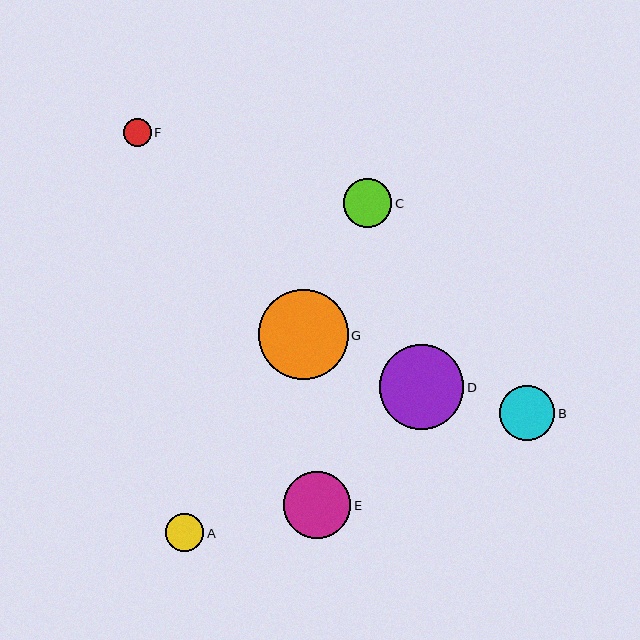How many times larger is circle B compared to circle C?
Circle B is approximately 1.1 times the size of circle C.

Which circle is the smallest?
Circle F is the smallest with a size of approximately 27 pixels.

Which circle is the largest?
Circle G is the largest with a size of approximately 89 pixels.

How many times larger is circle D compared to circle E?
Circle D is approximately 1.3 times the size of circle E.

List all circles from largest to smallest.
From largest to smallest: G, D, E, B, C, A, F.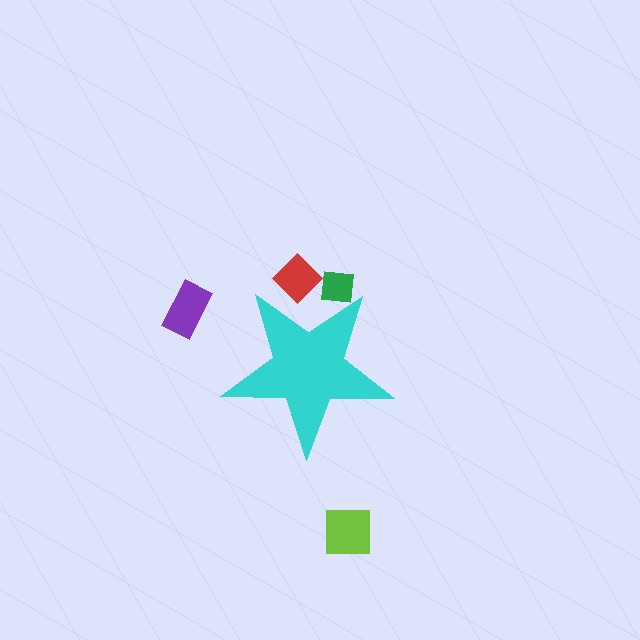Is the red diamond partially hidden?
Yes, the red diamond is partially hidden behind the cyan star.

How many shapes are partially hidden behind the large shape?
2 shapes are partially hidden.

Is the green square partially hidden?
Yes, the green square is partially hidden behind the cyan star.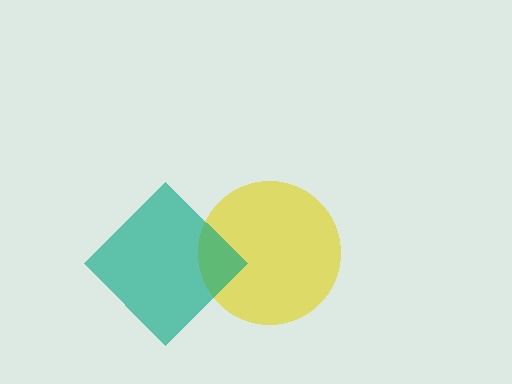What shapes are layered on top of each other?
The layered shapes are: a yellow circle, a teal diamond.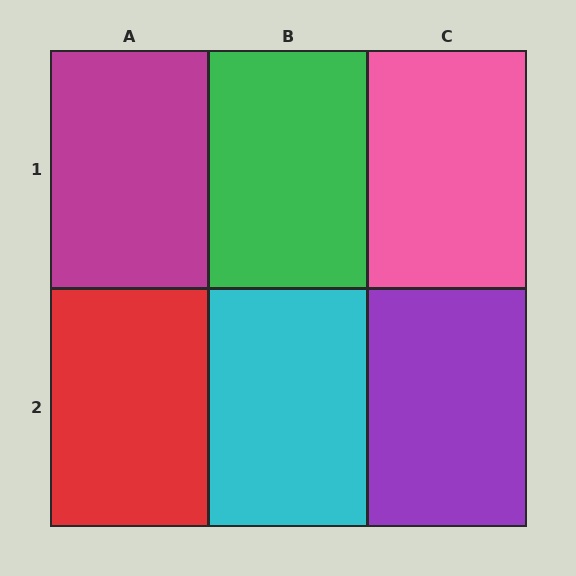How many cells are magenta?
1 cell is magenta.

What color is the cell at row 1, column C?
Pink.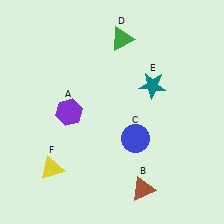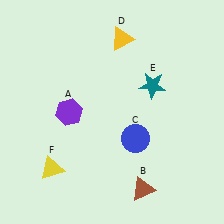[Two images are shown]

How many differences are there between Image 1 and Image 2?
There is 1 difference between the two images.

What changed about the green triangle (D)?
In Image 1, D is green. In Image 2, it changed to yellow.